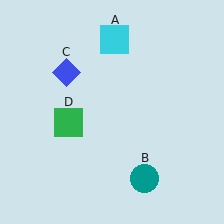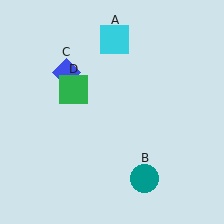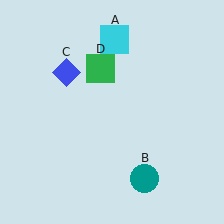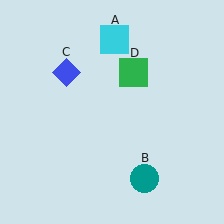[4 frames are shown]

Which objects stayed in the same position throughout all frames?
Cyan square (object A) and teal circle (object B) and blue diamond (object C) remained stationary.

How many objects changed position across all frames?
1 object changed position: green square (object D).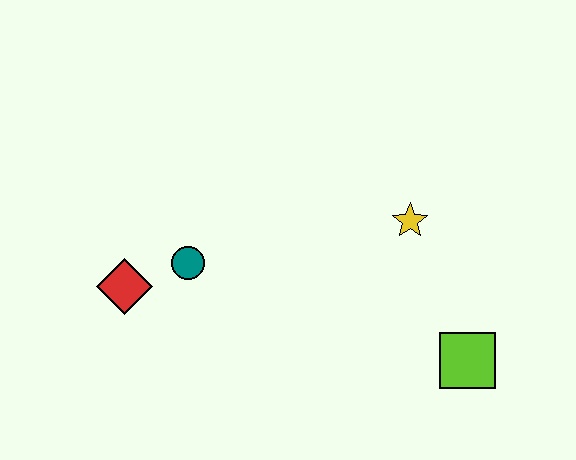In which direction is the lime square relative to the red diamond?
The lime square is to the right of the red diamond.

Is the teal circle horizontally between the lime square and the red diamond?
Yes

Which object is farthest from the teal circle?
The lime square is farthest from the teal circle.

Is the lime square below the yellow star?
Yes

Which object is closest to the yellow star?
The lime square is closest to the yellow star.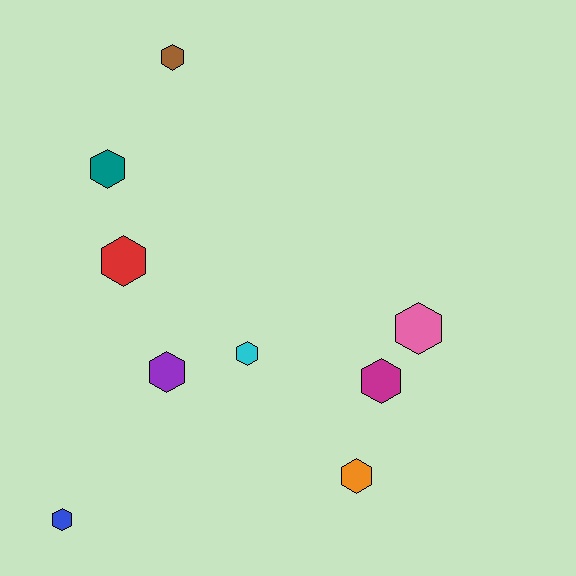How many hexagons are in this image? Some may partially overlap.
There are 9 hexagons.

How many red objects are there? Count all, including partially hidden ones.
There is 1 red object.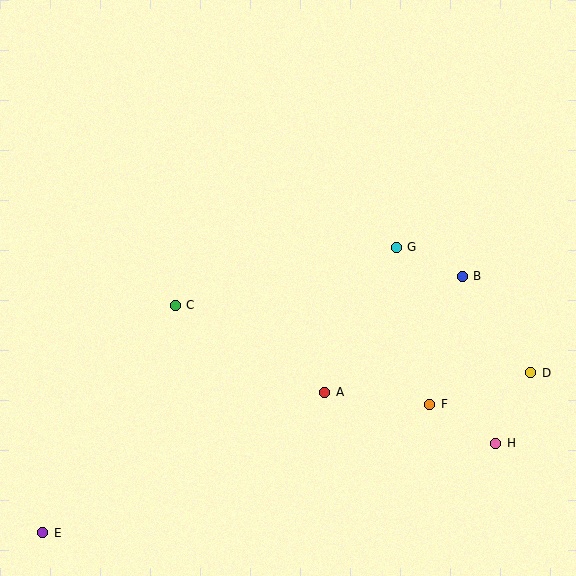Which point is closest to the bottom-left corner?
Point E is closest to the bottom-left corner.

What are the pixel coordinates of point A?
Point A is at (325, 392).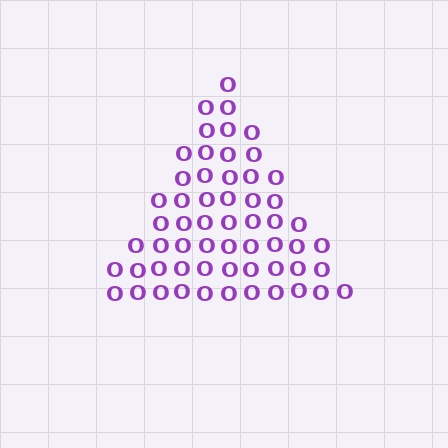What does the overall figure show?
The overall figure shows a triangle.